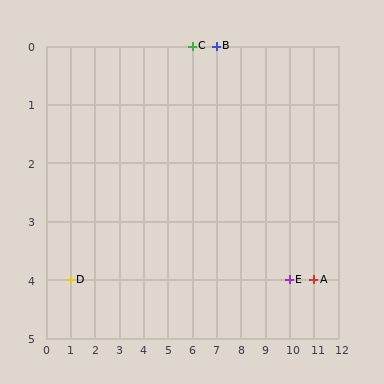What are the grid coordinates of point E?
Point E is at grid coordinates (10, 4).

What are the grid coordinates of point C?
Point C is at grid coordinates (6, 0).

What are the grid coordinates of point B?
Point B is at grid coordinates (7, 0).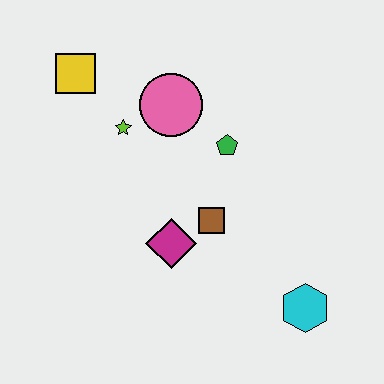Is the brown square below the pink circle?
Yes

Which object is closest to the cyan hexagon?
The brown square is closest to the cyan hexagon.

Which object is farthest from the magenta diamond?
The yellow square is farthest from the magenta diamond.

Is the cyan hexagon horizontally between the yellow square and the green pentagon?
No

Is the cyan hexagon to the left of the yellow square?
No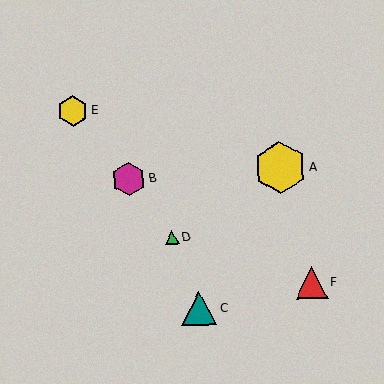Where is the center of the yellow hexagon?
The center of the yellow hexagon is at (73, 111).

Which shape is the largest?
The yellow hexagon (labeled A) is the largest.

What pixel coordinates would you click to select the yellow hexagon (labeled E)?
Click at (73, 111) to select the yellow hexagon E.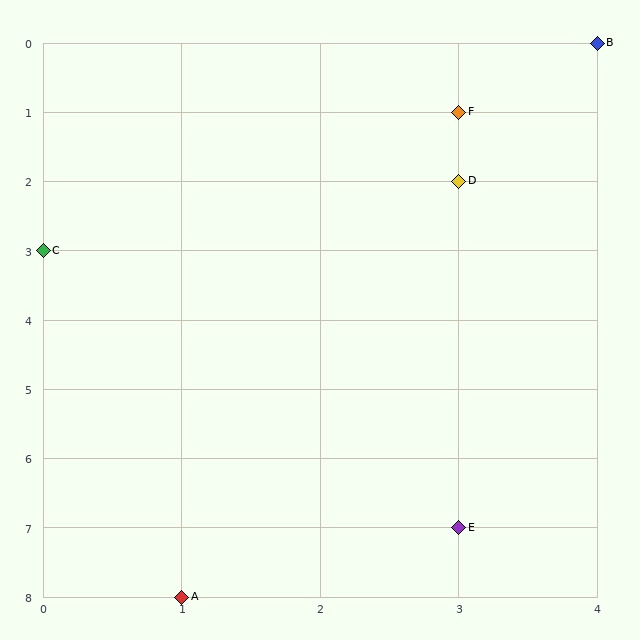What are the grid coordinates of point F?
Point F is at grid coordinates (3, 1).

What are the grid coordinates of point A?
Point A is at grid coordinates (1, 8).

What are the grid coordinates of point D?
Point D is at grid coordinates (3, 2).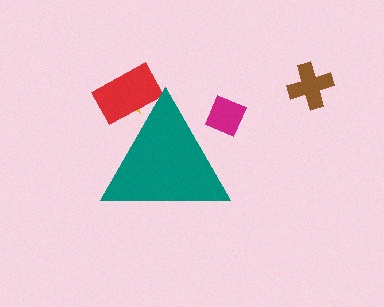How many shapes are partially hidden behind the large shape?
3 shapes are partially hidden.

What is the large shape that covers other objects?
A teal triangle.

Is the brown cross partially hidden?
No, the brown cross is fully visible.